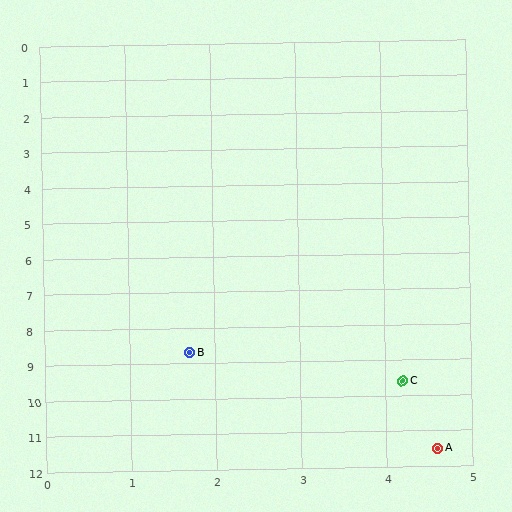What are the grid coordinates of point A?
Point A is at approximately (4.6, 11.5).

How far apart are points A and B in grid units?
Points A and B are about 4.0 grid units apart.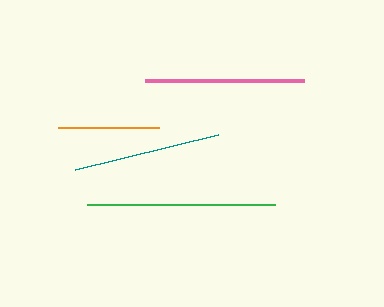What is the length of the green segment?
The green segment is approximately 188 pixels long.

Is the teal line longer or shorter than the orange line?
The teal line is longer than the orange line.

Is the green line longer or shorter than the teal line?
The green line is longer than the teal line.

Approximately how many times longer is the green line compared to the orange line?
The green line is approximately 1.9 times the length of the orange line.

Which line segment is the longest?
The green line is the longest at approximately 188 pixels.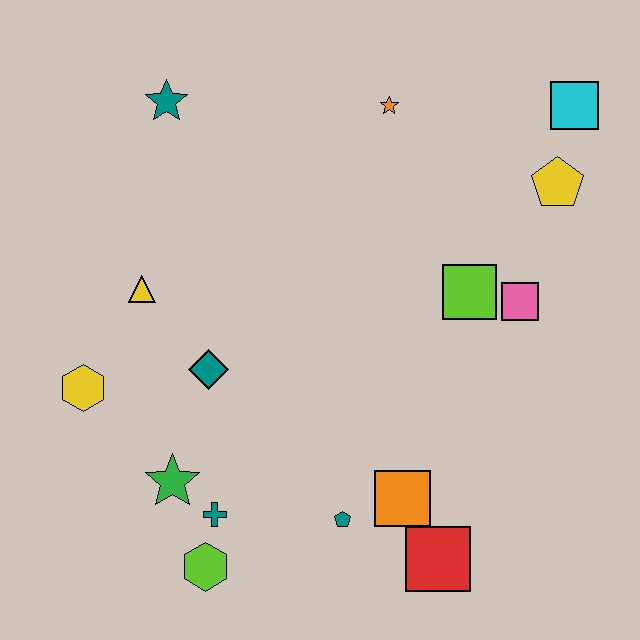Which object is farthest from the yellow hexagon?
The cyan square is farthest from the yellow hexagon.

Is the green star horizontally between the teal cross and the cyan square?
No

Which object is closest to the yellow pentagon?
The cyan square is closest to the yellow pentagon.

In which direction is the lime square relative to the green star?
The lime square is to the right of the green star.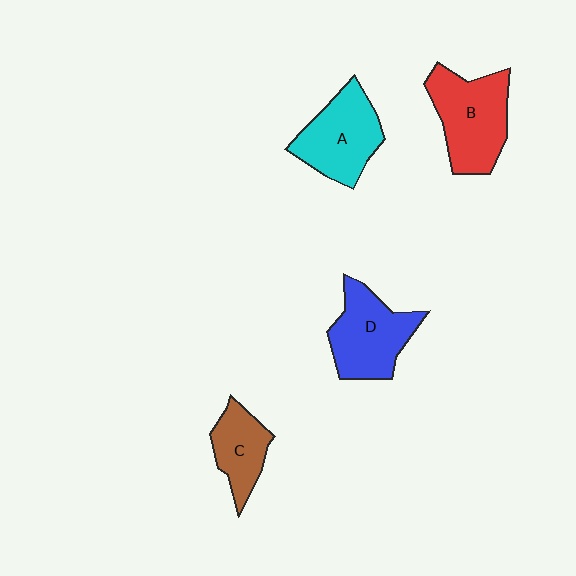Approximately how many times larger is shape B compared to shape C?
Approximately 1.6 times.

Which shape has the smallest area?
Shape C (brown).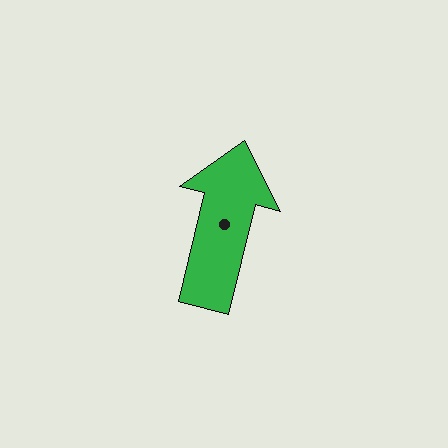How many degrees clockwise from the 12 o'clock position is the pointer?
Approximately 14 degrees.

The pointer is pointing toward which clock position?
Roughly 12 o'clock.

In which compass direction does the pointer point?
North.